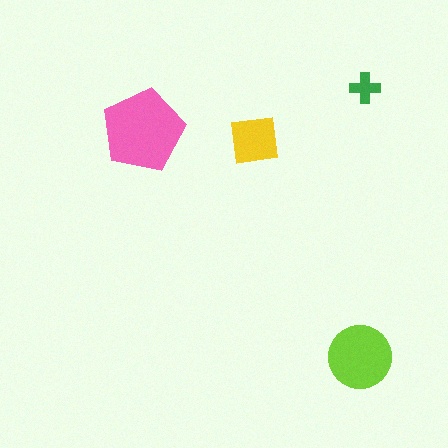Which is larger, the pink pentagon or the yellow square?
The pink pentagon.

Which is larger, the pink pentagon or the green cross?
The pink pentagon.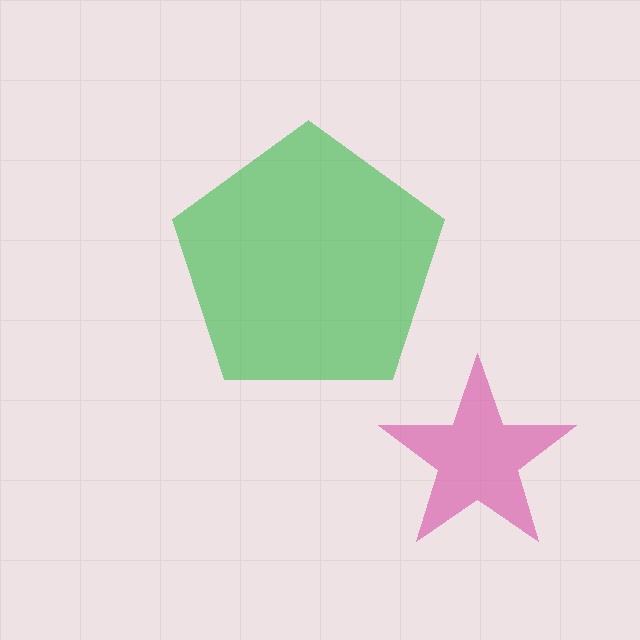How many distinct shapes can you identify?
There are 2 distinct shapes: a pink star, a green pentagon.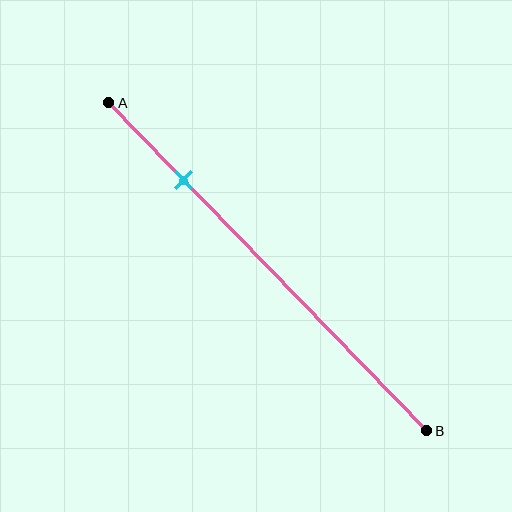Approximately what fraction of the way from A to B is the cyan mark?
The cyan mark is approximately 25% of the way from A to B.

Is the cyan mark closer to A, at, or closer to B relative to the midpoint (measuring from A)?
The cyan mark is closer to point A than the midpoint of segment AB.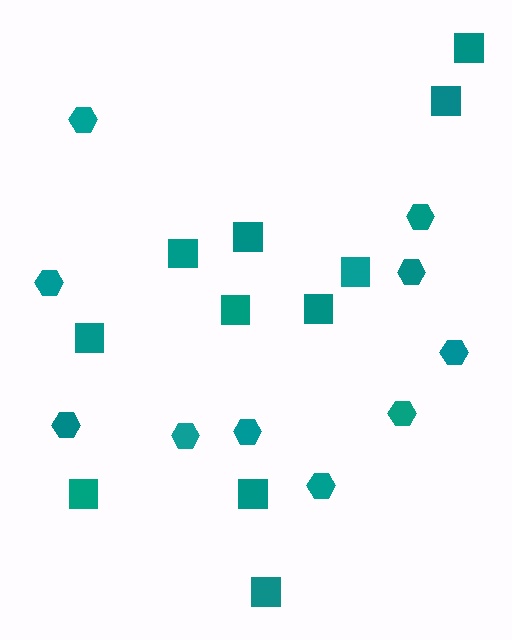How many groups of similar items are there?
There are 2 groups: one group of squares (11) and one group of hexagons (10).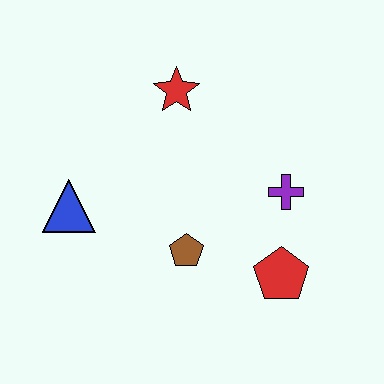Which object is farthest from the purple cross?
The blue triangle is farthest from the purple cross.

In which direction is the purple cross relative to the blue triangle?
The purple cross is to the right of the blue triangle.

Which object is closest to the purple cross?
The red pentagon is closest to the purple cross.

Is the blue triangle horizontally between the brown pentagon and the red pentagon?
No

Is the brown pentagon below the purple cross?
Yes